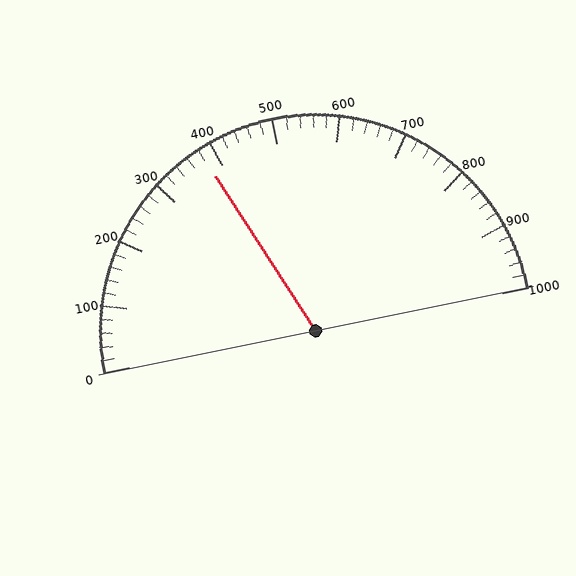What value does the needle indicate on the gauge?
The needle indicates approximately 380.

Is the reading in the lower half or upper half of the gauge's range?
The reading is in the lower half of the range (0 to 1000).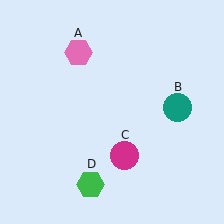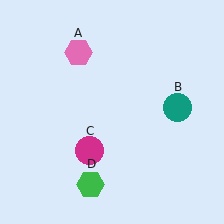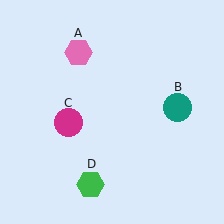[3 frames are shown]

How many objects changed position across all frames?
1 object changed position: magenta circle (object C).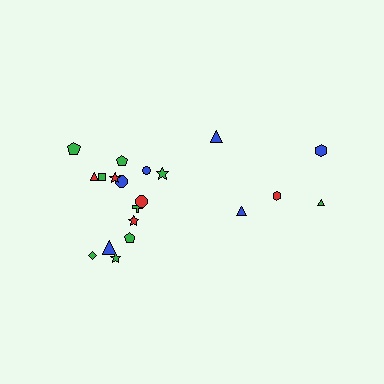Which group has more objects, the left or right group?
The left group.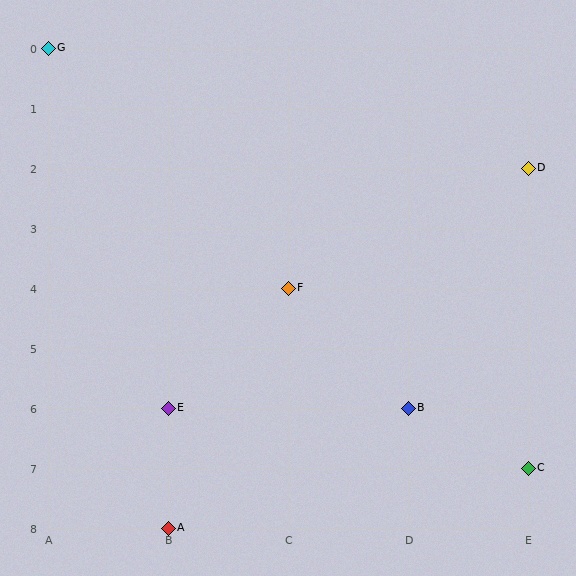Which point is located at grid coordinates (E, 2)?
Point D is at (E, 2).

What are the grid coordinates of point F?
Point F is at grid coordinates (C, 4).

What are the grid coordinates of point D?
Point D is at grid coordinates (E, 2).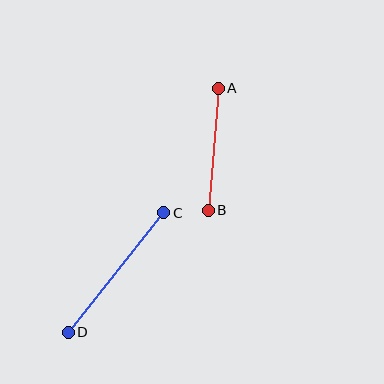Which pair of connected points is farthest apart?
Points C and D are farthest apart.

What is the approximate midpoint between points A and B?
The midpoint is at approximately (213, 149) pixels.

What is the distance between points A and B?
The distance is approximately 123 pixels.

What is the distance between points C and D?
The distance is approximately 153 pixels.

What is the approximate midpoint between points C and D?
The midpoint is at approximately (116, 273) pixels.